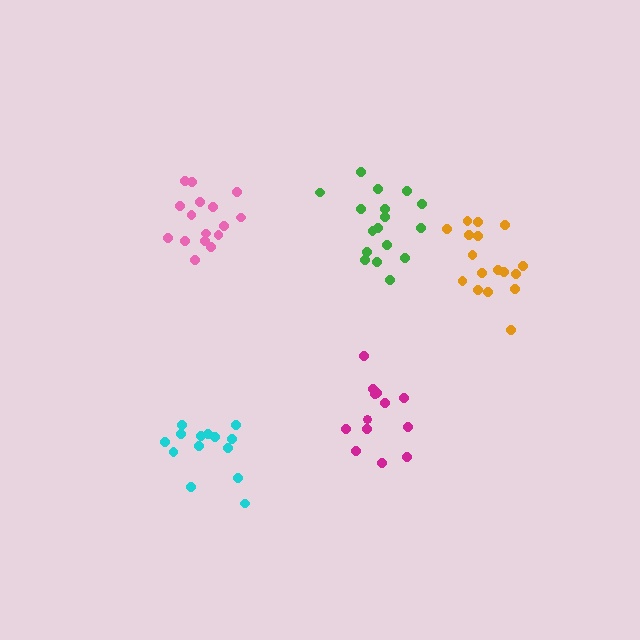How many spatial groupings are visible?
There are 5 spatial groupings.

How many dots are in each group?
Group 1: 13 dots, Group 2: 16 dots, Group 3: 17 dots, Group 4: 14 dots, Group 5: 17 dots (77 total).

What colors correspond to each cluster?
The clusters are colored: magenta, pink, orange, cyan, green.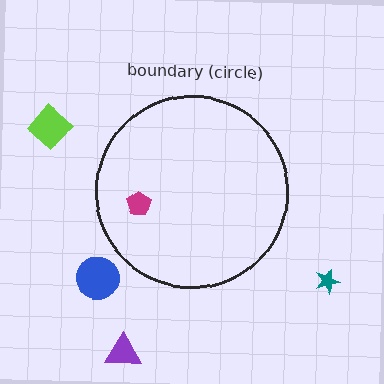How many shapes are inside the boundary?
1 inside, 4 outside.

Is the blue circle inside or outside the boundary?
Outside.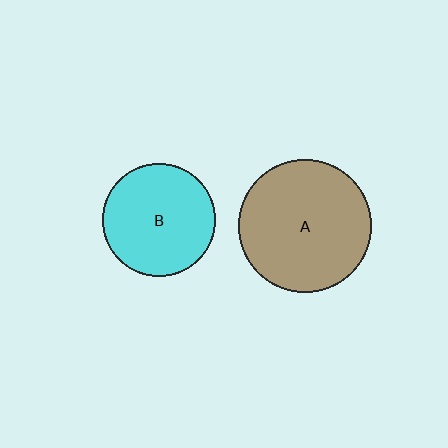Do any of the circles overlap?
No, none of the circles overlap.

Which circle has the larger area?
Circle A (brown).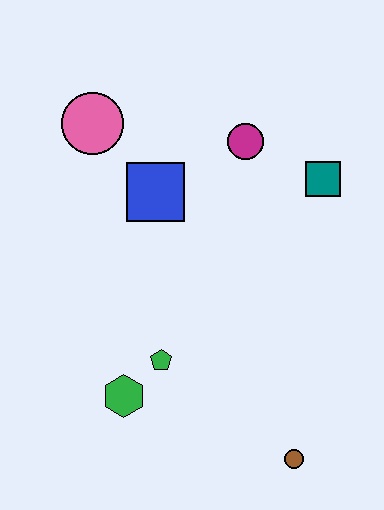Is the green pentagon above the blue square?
No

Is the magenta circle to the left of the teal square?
Yes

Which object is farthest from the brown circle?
The pink circle is farthest from the brown circle.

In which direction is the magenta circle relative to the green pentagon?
The magenta circle is above the green pentagon.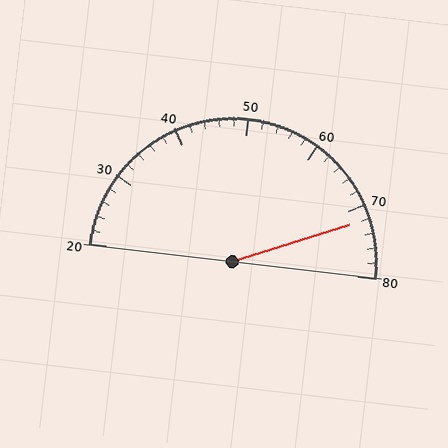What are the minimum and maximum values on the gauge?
The gauge ranges from 20 to 80.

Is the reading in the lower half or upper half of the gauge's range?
The reading is in the upper half of the range (20 to 80).